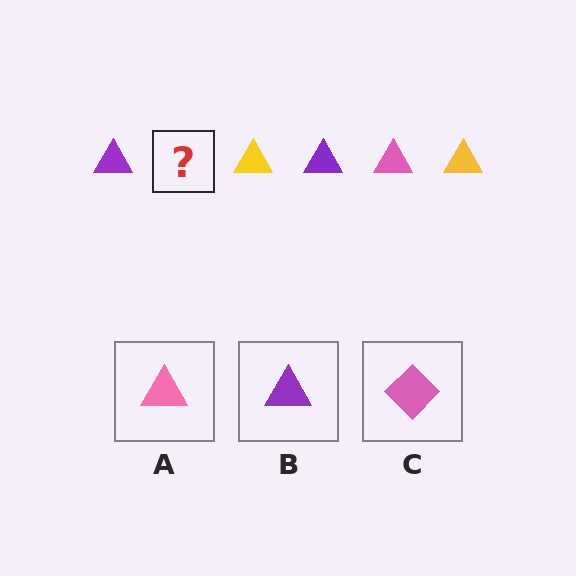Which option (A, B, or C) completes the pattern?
A.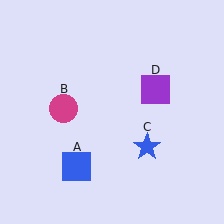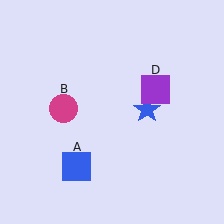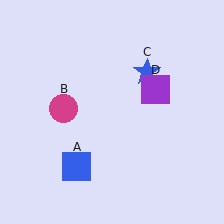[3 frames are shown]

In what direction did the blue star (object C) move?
The blue star (object C) moved up.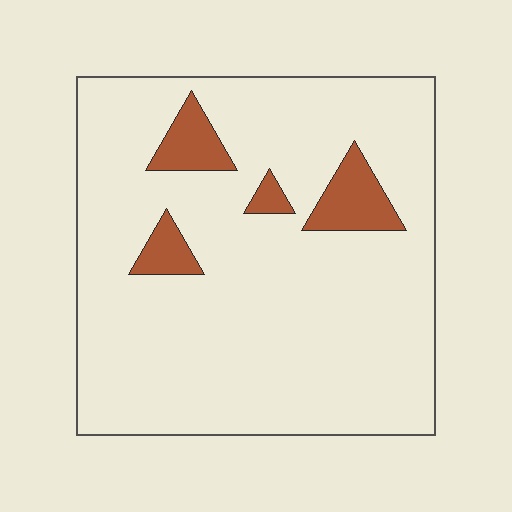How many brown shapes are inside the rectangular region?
4.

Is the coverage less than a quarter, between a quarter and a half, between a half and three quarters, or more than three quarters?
Less than a quarter.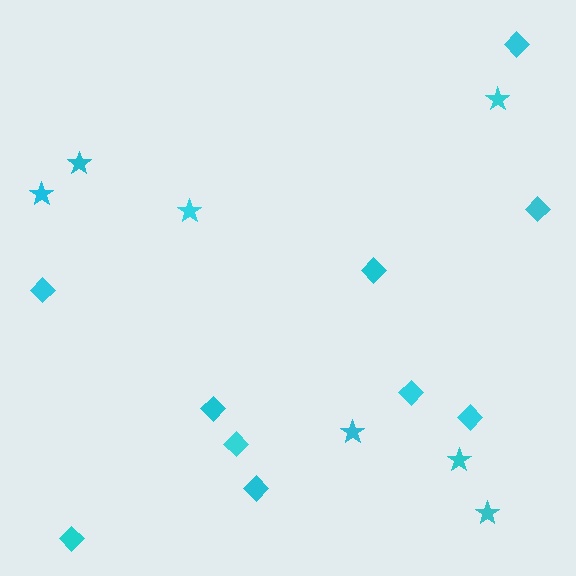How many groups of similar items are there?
There are 2 groups: one group of stars (7) and one group of diamonds (10).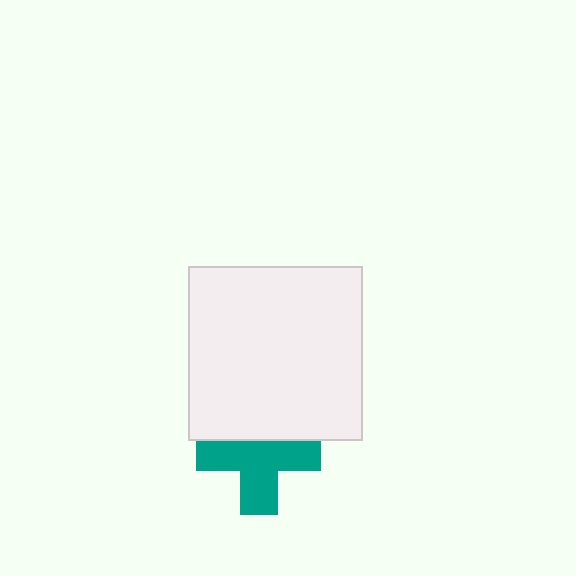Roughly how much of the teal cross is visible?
Most of it is visible (roughly 67%).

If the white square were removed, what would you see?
You would see the complete teal cross.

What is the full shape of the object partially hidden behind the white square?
The partially hidden object is a teal cross.